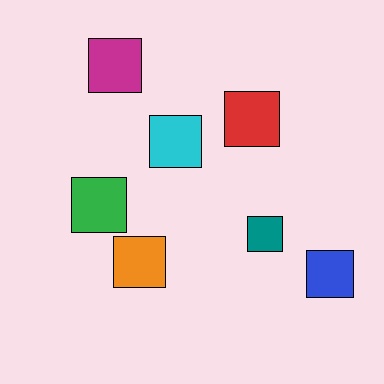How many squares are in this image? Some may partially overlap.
There are 7 squares.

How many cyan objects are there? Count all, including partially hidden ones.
There is 1 cyan object.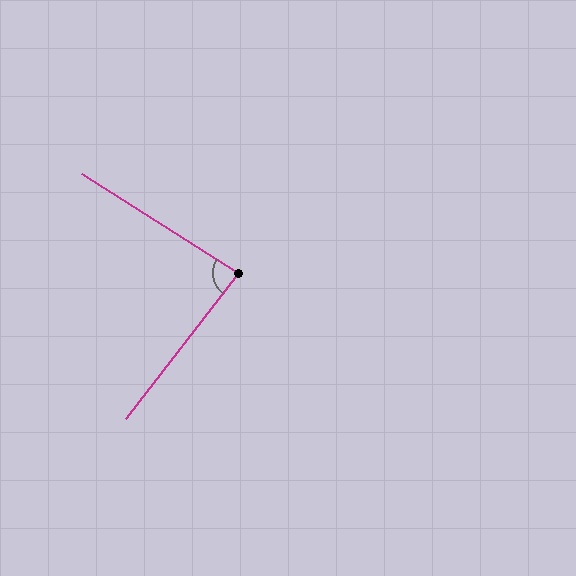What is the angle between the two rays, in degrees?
Approximately 84 degrees.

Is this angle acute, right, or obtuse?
It is acute.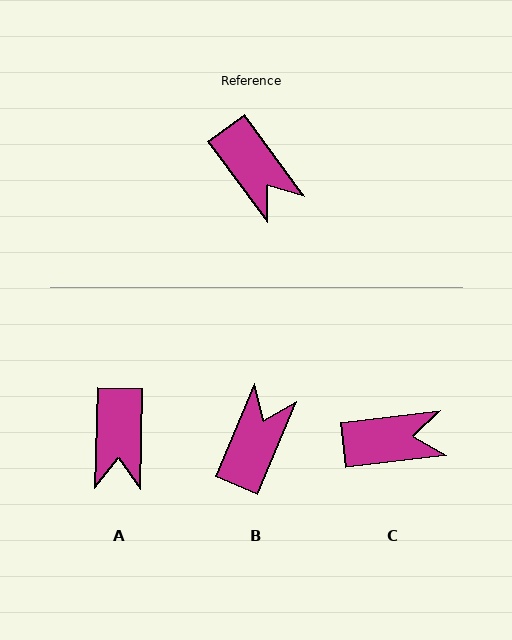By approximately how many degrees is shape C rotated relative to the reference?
Approximately 60 degrees counter-clockwise.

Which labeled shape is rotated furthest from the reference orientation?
B, about 121 degrees away.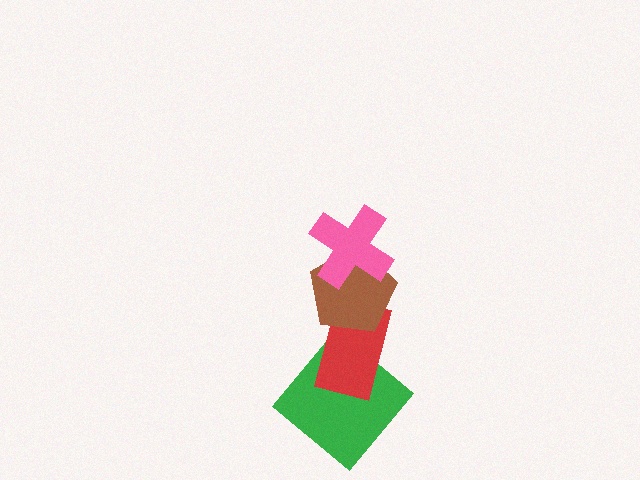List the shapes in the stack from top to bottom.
From top to bottom: the pink cross, the brown pentagon, the red rectangle, the green diamond.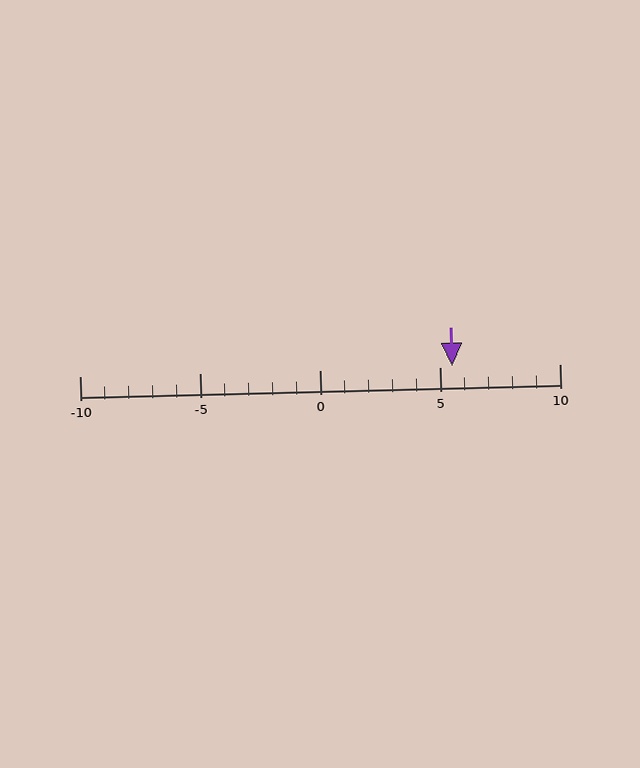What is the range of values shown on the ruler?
The ruler shows values from -10 to 10.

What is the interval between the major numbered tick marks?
The major tick marks are spaced 5 units apart.